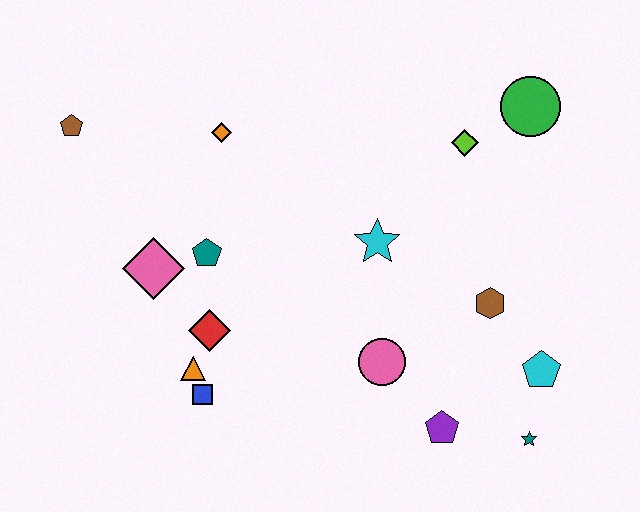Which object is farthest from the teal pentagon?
The teal star is farthest from the teal pentagon.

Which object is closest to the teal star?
The cyan pentagon is closest to the teal star.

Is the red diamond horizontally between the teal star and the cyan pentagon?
No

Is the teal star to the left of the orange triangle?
No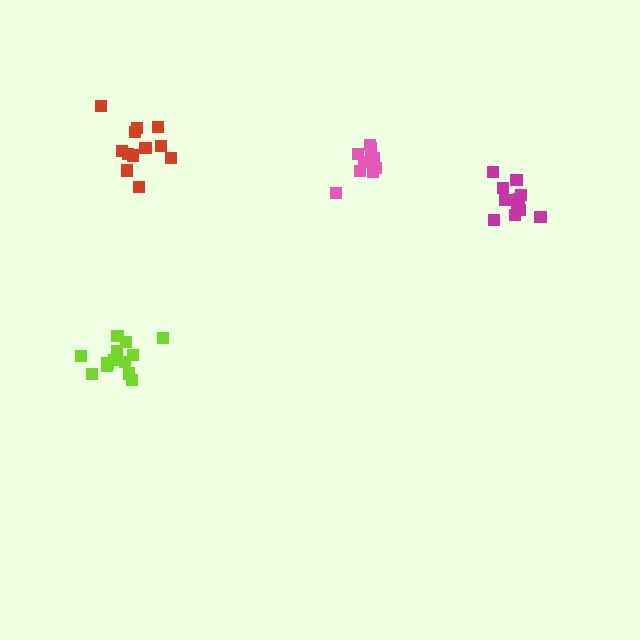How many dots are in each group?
Group 1: 13 dots, Group 2: 12 dots, Group 3: 11 dots, Group 4: 12 dots (48 total).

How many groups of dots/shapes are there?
There are 4 groups.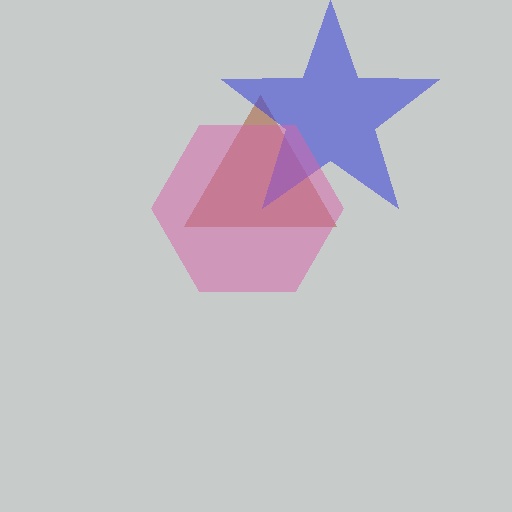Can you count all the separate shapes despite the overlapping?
Yes, there are 3 separate shapes.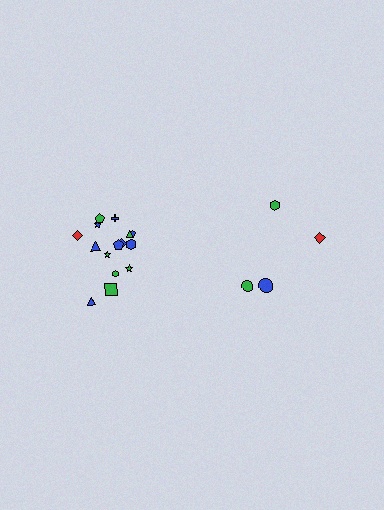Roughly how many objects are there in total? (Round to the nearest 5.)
Roughly 20 objects in total.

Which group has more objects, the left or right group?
The left group.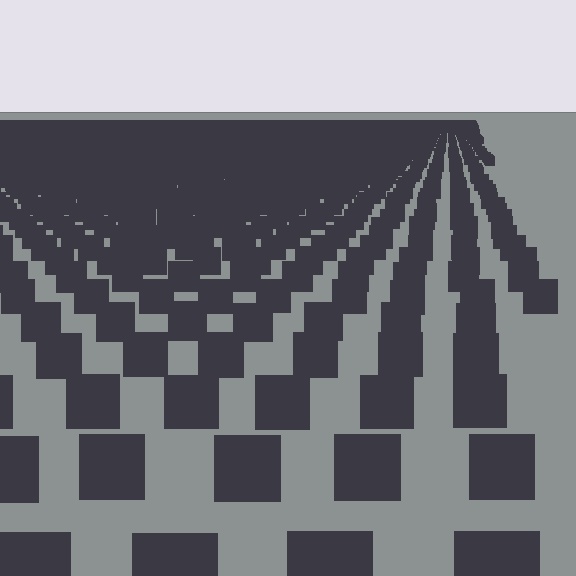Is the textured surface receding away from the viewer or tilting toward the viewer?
The surface is receding away from the viewer. Texture elements get smaller and denser toward the top.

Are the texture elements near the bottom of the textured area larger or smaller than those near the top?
Larger. Near the bottom, elements are closer to the viewer and appear at a bigger on-screen size.